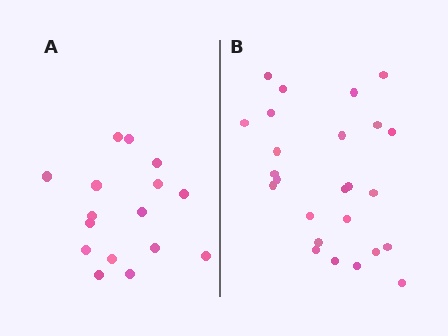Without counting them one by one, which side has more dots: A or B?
Region B (the right region) has more dots.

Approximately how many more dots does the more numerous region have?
Region B has roughly 8 or so more dots than region A.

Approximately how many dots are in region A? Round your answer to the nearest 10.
About 20 dots. (The exact count is 16, which rounds to 20.)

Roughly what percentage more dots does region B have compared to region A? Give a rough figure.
About 55% more.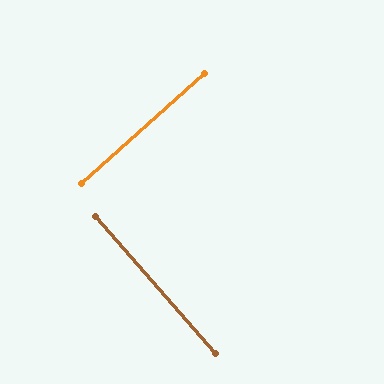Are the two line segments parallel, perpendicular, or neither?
Perpendicular — they meet at approximately 89°.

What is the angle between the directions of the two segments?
Approximately 89 degrees.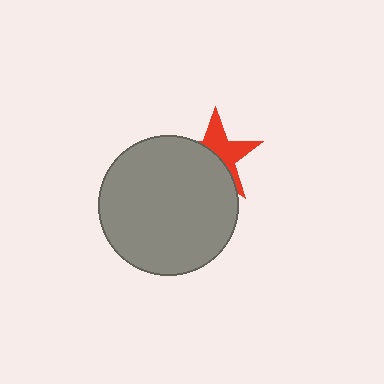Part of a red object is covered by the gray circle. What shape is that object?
It is a star.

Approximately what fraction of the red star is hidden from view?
Roughly 53% of the red star is hidden behind the gray circle.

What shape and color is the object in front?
The object in front is a gray circle.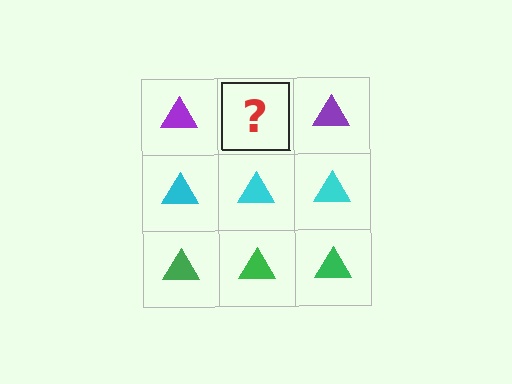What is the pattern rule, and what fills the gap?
The rule is that each row has a consistent color. The gap should be filled with a purple triangle.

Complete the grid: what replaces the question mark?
The question mark should be replaced with a purple triangle.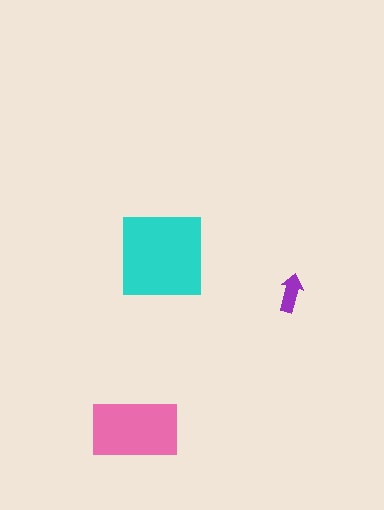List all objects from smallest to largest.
The purple arrow, the pink rectangle, the cyan square.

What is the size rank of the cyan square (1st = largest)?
1st.